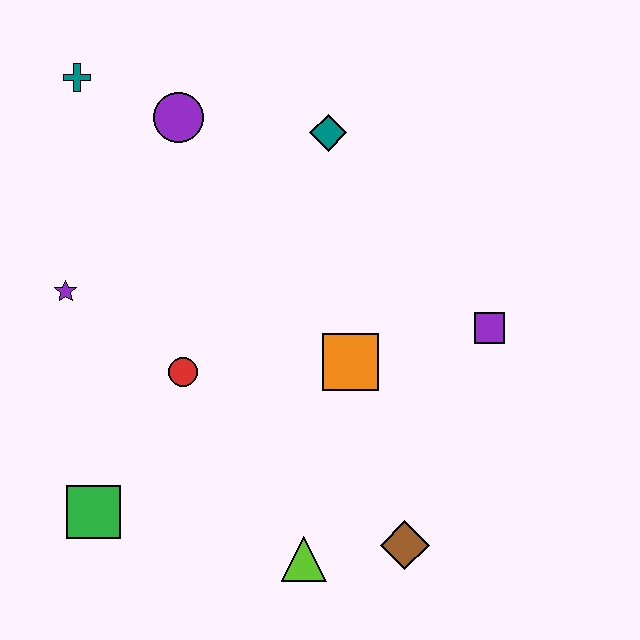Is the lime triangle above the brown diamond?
No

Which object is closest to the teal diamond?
The purple circle is closest to the teal diamond.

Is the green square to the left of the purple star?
No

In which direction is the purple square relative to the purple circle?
The purple square is to the right of the purple circle.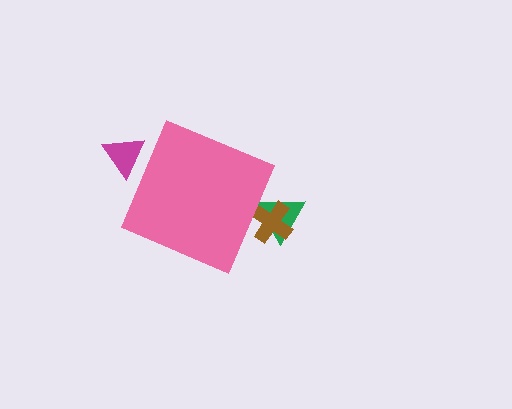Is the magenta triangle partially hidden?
Yes, the magenta triangle is partially hidden behind the pink diamond.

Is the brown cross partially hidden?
Yes, the brown cross is partially hidden behind the pink diamond.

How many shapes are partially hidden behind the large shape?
3 shapes are partially hidden.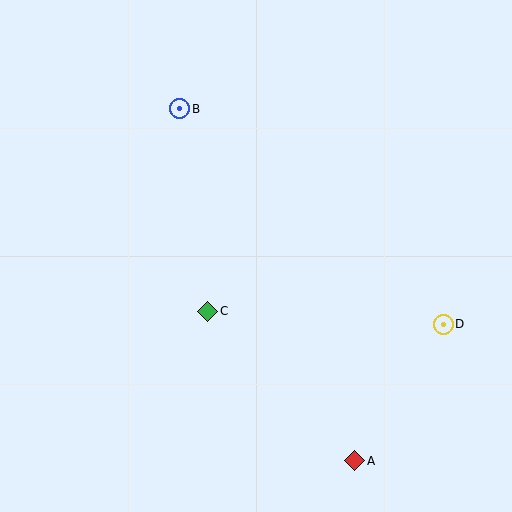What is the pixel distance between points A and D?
The distance between A and D is 163 pixels.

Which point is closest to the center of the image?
Point C at (208, 311) is closest to the center.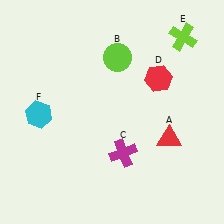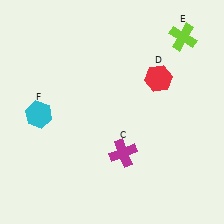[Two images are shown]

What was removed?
The red triangle (A), the lime circle (B) were removed in Image 2.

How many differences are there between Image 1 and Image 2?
There are 2 differences between the two images.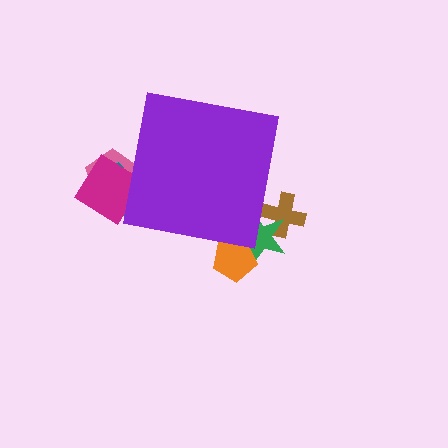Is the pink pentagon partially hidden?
Yes, the pink pentagon is partially hidden behind the purple square.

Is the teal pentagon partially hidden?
Yes, the teal pentagon is partially hidden behind the purple square.